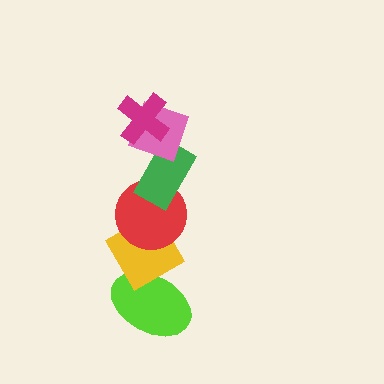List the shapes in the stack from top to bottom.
From top to bottom: the magenta cross, the pink diamond, the green rectangle, the red circle, the yellow diamond, the lime ellipse.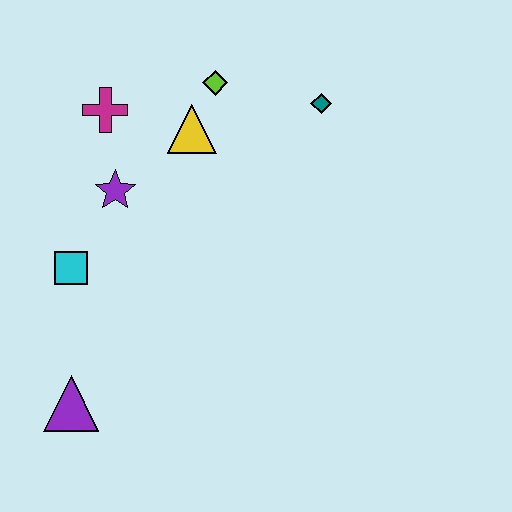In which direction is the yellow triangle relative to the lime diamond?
The yellow triangle is below the lime diamond.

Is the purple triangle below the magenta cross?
Yes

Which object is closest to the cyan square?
The purple star is closest to the cyan square.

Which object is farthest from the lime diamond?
The purple triangle is farthest from the lime diamond.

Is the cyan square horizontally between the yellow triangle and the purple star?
No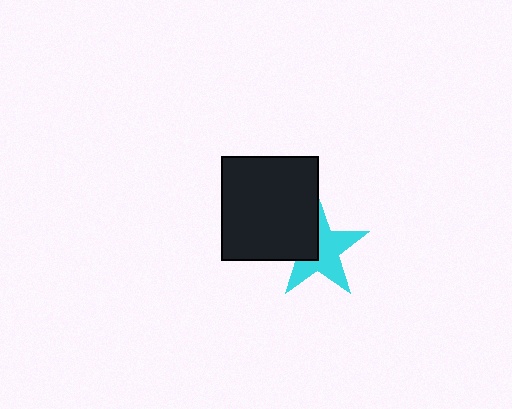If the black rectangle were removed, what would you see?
You would see the complete cyan star.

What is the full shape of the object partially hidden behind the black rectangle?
The partially hidden object is a cyan star.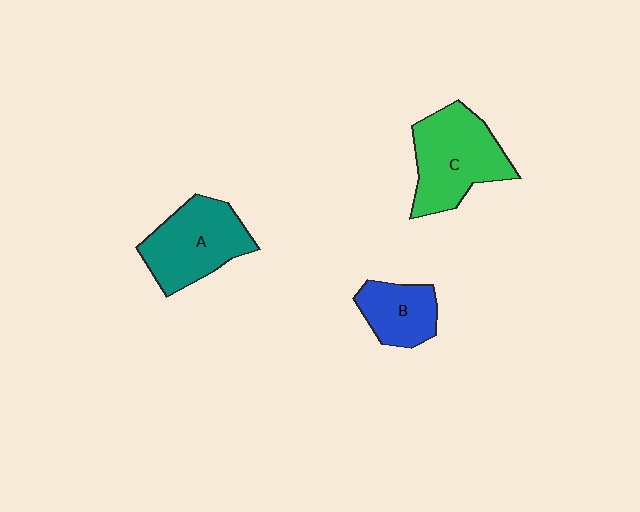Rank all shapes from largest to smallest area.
From largest to smallest: C (green), A (teal), B (blue).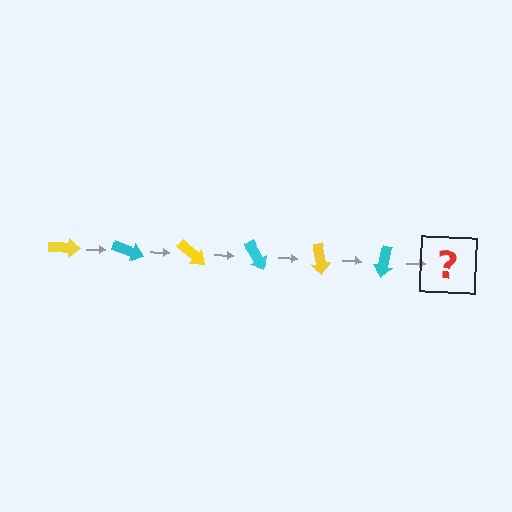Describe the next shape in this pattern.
It should be a yellow arrow, rotated 120 degrees from the start.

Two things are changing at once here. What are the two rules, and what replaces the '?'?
The two rules are that it rotates 20 degrees each step and the color cycles through yellow and cyan. The '?' should be a yellow arrow, rotated 120 degrees from the start.